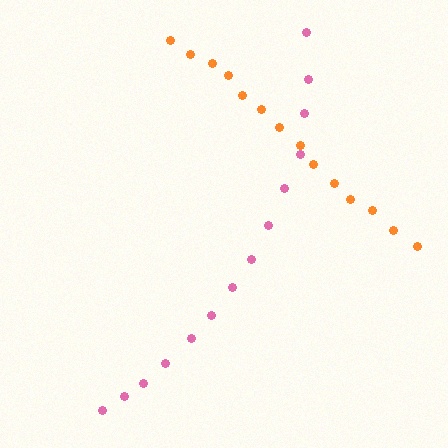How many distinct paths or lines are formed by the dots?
There are 2 distinct paths.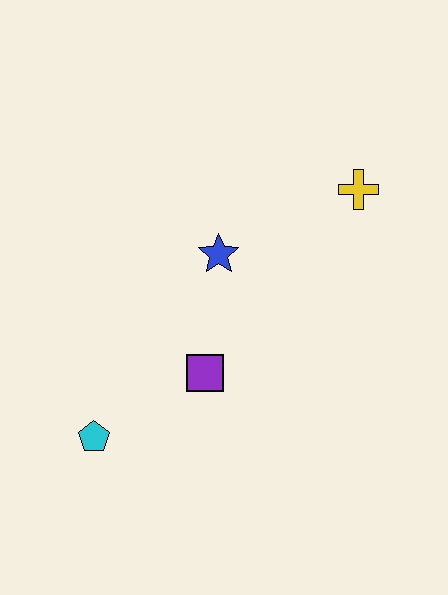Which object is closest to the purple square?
The blue star is closest to the purple square.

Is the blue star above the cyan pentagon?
Yes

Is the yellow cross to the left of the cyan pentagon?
No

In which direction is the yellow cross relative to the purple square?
The yellow cross is above the purple square.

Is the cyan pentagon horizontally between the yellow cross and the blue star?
No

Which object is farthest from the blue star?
The cyan pentagon is farthest from the blue star.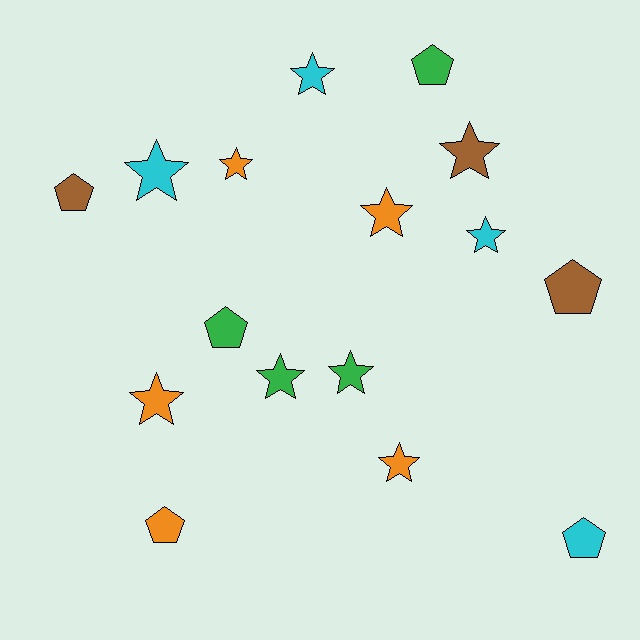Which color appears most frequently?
Orange, with 5 objects.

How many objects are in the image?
There are 16 objects.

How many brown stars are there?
There is 1 brown star.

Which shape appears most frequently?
Star, with 10 objects.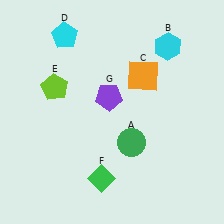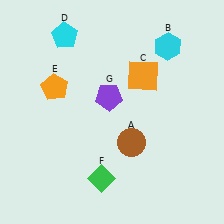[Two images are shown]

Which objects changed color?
A changed from green to brown. E changed from lime to orange.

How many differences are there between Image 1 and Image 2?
There are 2 differences between the two images.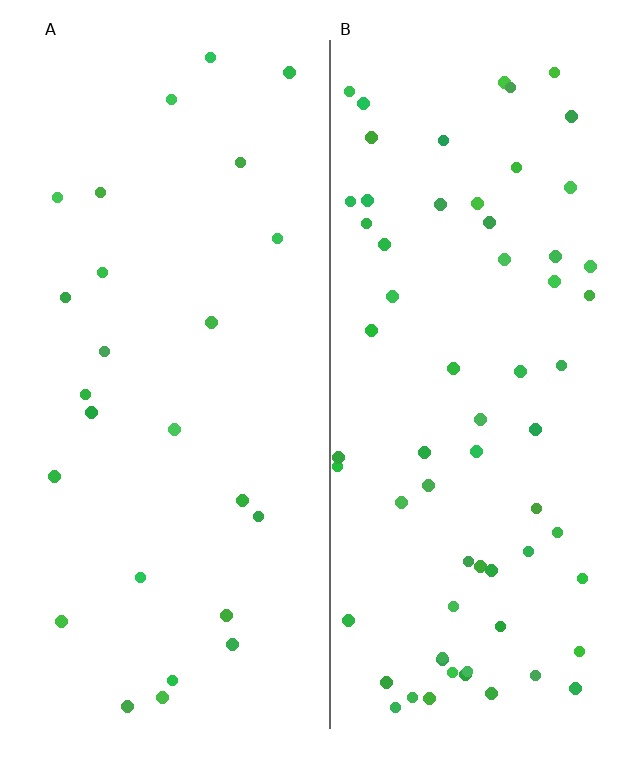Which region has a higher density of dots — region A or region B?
B (the right).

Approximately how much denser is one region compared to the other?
Approximately 2.6× — region B over region A.